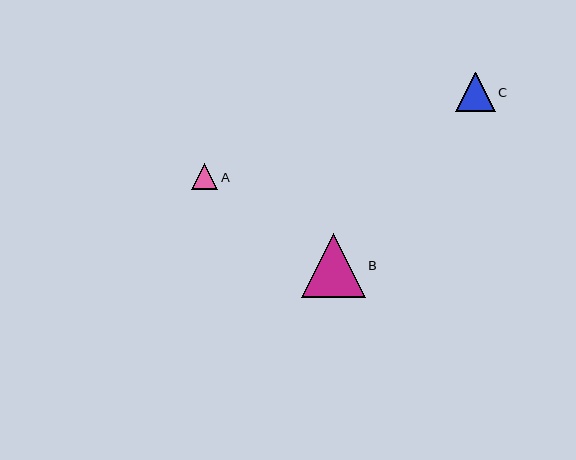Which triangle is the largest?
Triangle B is the largest with a size of approximately 63 pixels.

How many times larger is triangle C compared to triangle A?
Triangle C is approximately 1.5 times the size of triangle A.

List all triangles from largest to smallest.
From largest to smallest: B, C, A.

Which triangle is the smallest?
Triangle A is the smallest with a size of approximately 26 pixels.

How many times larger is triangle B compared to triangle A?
Triangle B is approximately 2.4 times the size of triangle A.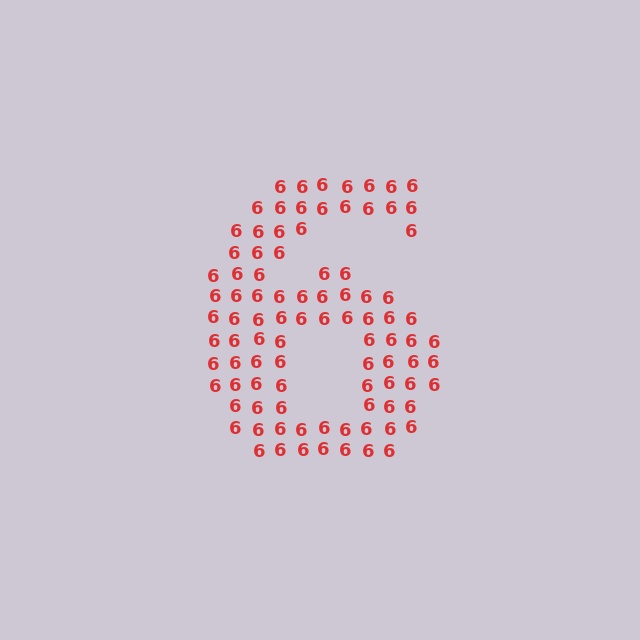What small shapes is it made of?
It is made of small digit 6's.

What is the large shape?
The large shape is the digit 6.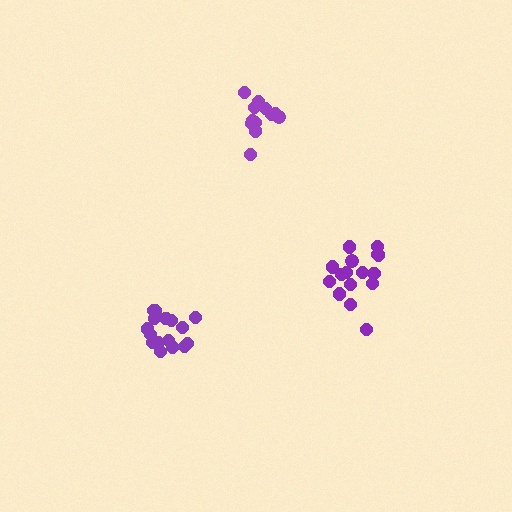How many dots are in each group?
Group 1: 16 dots, Group 2: 12 dots, Group 3: 16 dots (44 total).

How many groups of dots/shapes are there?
There are 3 groups.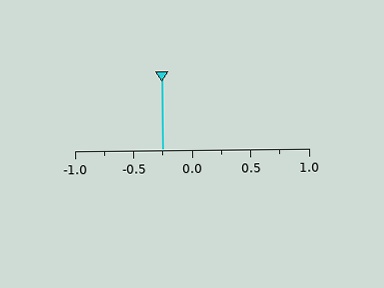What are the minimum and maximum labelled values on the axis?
The axis runs from -1.0 to 1.0.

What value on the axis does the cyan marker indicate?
The marker indicates approximately -0.25.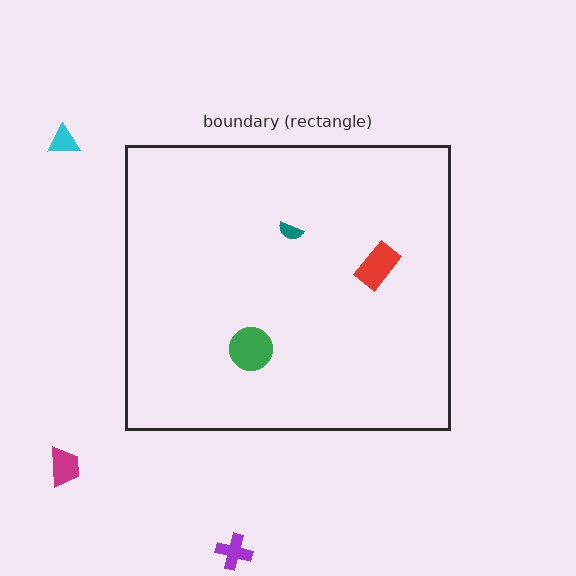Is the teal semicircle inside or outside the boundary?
Inside.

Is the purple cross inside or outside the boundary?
Outside.